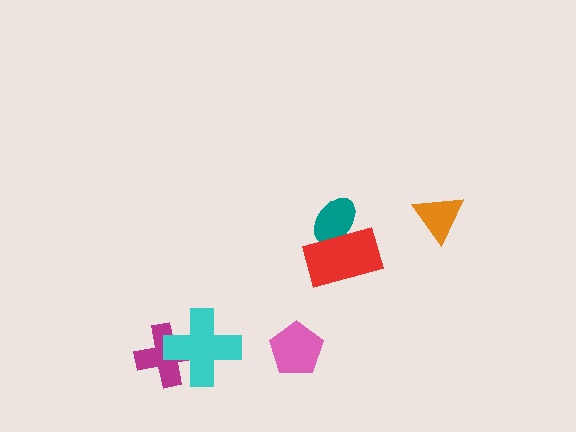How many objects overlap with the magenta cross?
1 object overlaps with the magenta cross.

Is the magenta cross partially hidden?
Yes, it is partially covered by another shape.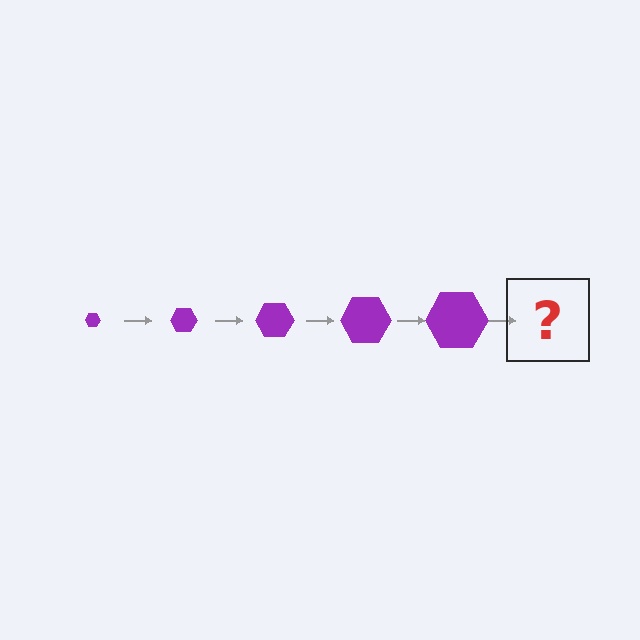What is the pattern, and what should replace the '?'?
The pattern is that the hexagon gets progressively larger each step. The '?' should be a purple hexagon, larger than the previous one.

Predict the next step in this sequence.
The next step is a purple hexagon, larger than the previous one.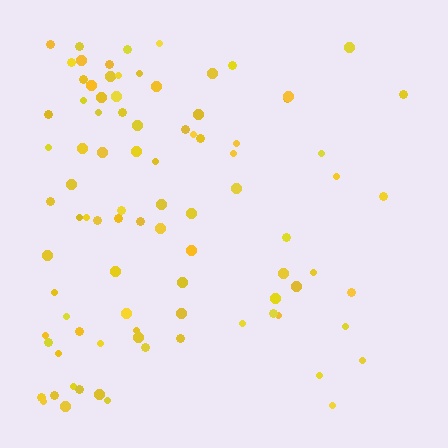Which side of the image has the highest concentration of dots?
The left.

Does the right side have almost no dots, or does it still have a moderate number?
Still a moderate number, just noticeably fewer than the left.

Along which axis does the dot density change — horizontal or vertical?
Horizontal.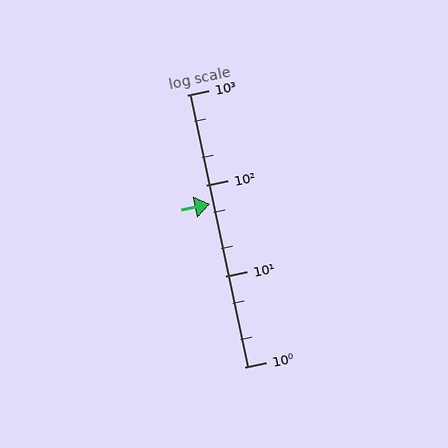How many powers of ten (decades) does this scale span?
The scale spans 3 decades, from 1 to 1000.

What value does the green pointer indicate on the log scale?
The pointer indicates approximately 62.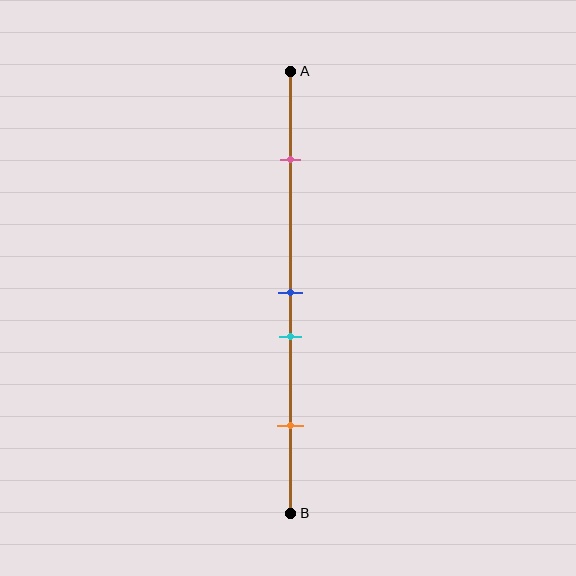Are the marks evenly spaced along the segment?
No, the marks are not evenly spaced.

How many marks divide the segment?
There are 4 marks dividing the segment.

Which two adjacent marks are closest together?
The blue and cyan marks are the closest adjacent pair.